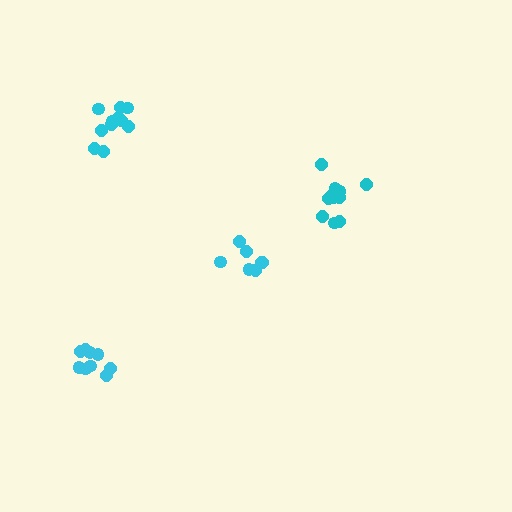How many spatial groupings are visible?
There are 4 spatial groupings.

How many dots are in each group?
Group 1: 11 dots, Group 2: 11 dots, Group 3: 7 dots, Group 4: 9 dots (38 total).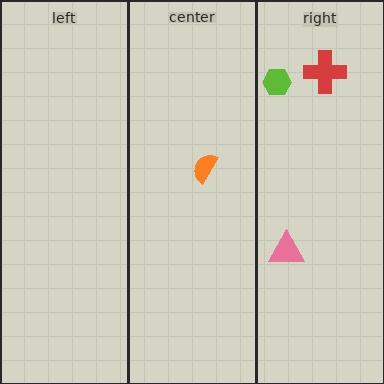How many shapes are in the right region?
3.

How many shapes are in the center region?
1.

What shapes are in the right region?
The lime hexagon, the red cross, the pink triangle.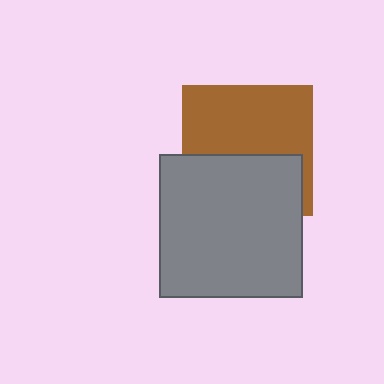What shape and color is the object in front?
The object in front is a gray square.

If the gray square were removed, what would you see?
You would see the complete brown square.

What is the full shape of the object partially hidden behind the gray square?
The partially hidden object is a brown square.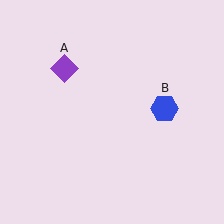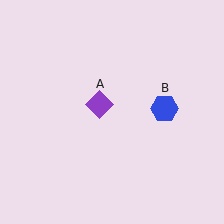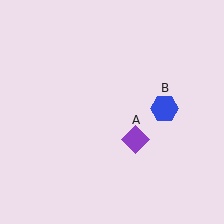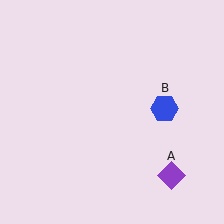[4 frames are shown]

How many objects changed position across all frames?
1 object changed position: purple diamond (object A).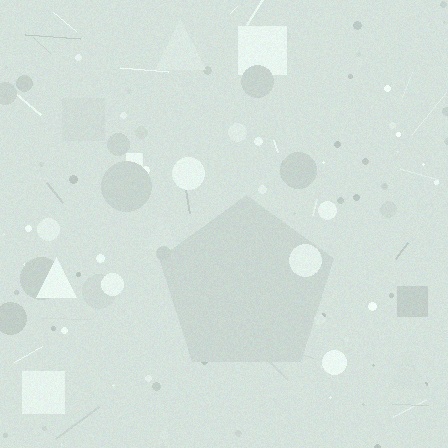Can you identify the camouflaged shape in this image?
The camouflaged shape is a pentagon.